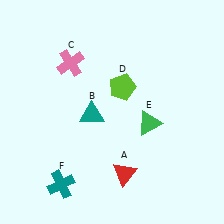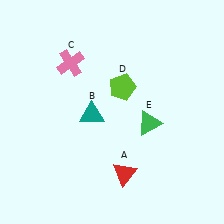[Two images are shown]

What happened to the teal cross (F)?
The teal cross (F) was removed in Image 2. It was in the bottom-left area of Image 1.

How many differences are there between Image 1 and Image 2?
There is 1 difference between the two images.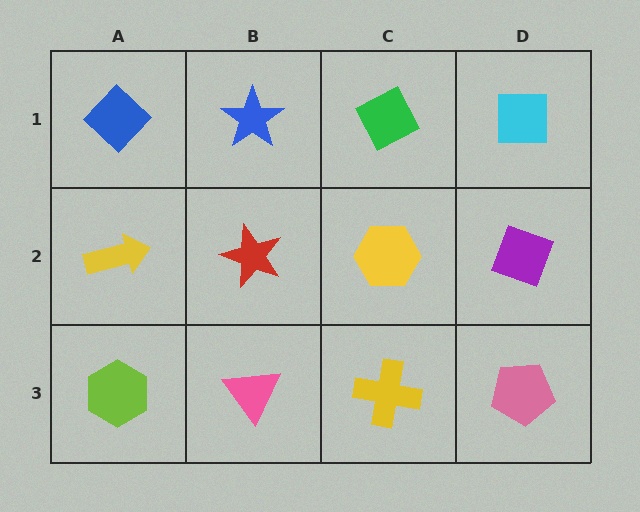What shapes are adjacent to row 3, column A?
A yellow arrow (row 2, column A), a pink triangle (row 3, column B).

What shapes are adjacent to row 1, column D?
A purple diamond (row 2, column D), a green diamond (row 1, column C).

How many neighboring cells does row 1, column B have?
3.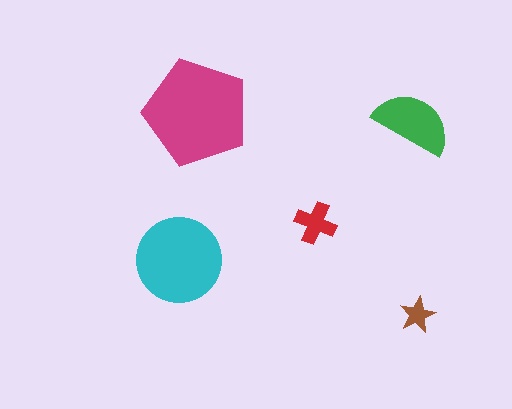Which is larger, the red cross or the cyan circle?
The cyan circle.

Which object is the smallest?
The brown star.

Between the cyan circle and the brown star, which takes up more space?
The cyan circle.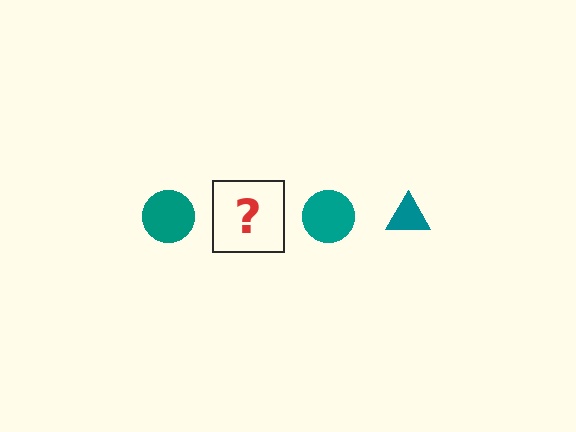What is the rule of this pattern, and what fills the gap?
The rule is that the pattern cycles through circle, triangle shapes in teal. The gap should be filled with a teal triangle.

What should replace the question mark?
The question mark should be replaced with a teal triangle.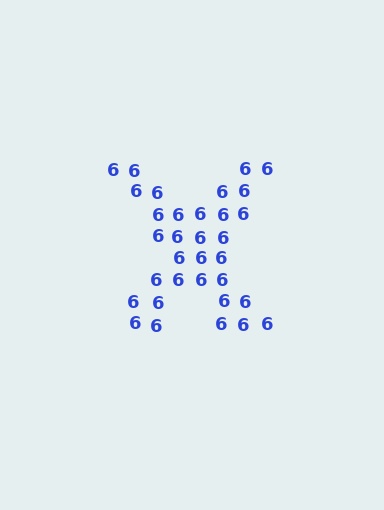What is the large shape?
The large shape is the letter X.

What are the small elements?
The small elements are digit 6's.